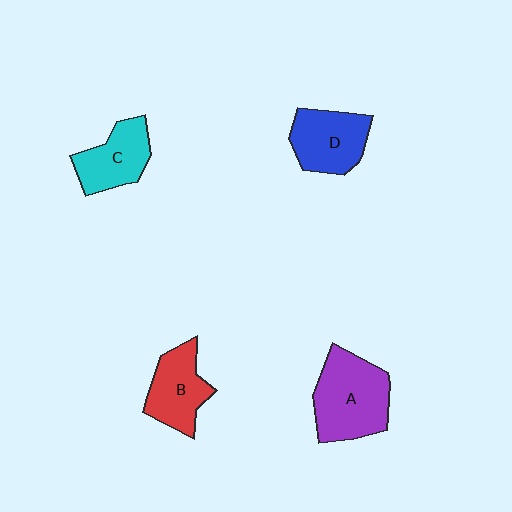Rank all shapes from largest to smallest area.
From largest to smallest: A (purple), D (blue), B (red), C (cyan).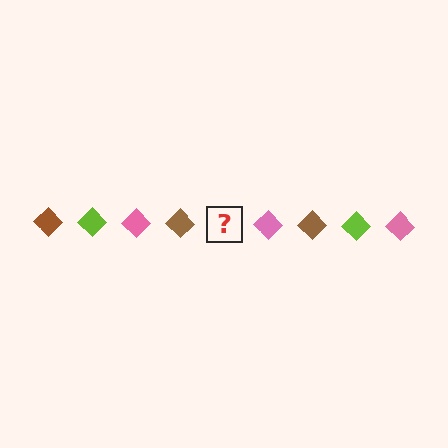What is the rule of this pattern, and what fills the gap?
The rule is that the pattern cycles through brown, lime, pink diamonds. The gap should be filled with a lime diamond.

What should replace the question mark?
The question mark should be replaced with a lime diamond.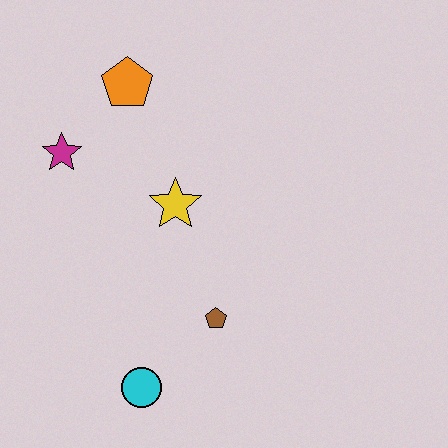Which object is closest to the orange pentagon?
The magenta star is closest to the orange pentagon.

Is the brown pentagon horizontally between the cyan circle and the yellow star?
No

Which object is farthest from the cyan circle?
The orange pentagon is farthest from the cyan circle.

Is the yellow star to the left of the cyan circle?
No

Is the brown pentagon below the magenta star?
Yes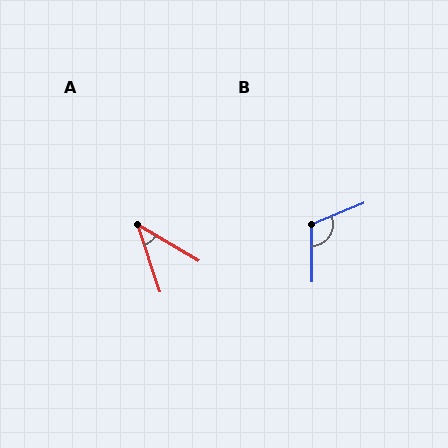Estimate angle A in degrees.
Approximately 41 degrees.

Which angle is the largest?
B, at approximately 112 degrees.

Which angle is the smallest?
A, at approximately 41 degrees.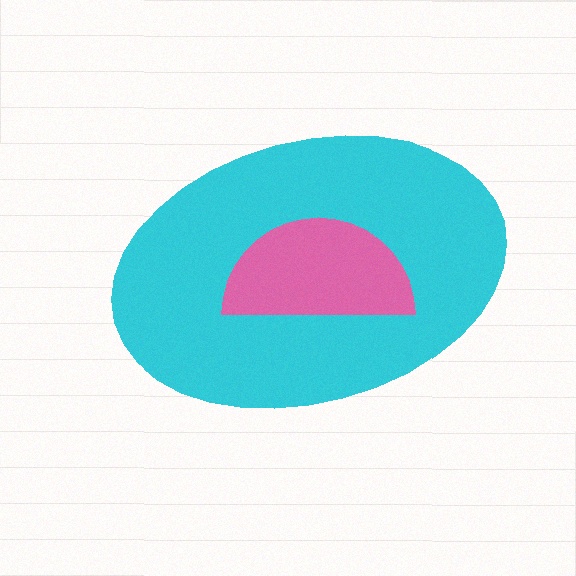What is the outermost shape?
The cyan ellipse.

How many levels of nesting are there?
2.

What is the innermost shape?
The pink semicircle.